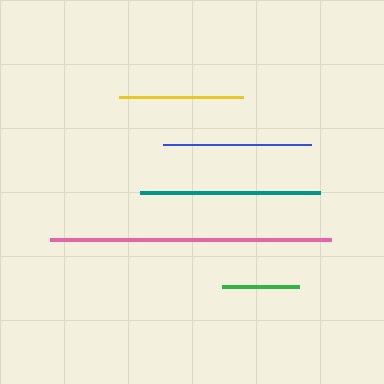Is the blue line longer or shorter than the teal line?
The teal line is longer than the blue line.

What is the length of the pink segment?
The pink segment is approximately 281 pixels long.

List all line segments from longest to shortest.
From longest to shortest: pink, teal, blue, yellow, green.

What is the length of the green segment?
The green segment is approximately 77 pixels long.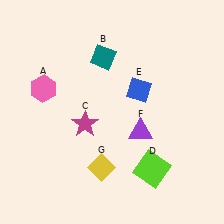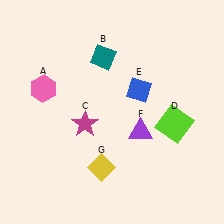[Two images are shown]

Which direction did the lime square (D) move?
The lime square (D) moved up.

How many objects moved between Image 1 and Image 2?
1 object moved between the two images.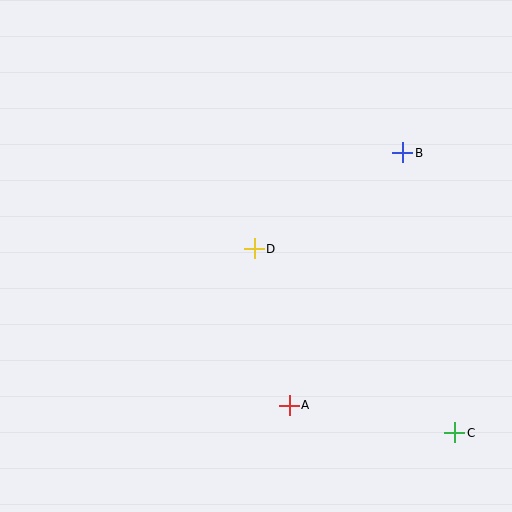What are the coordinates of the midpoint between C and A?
The midpoint between C and A is at (372, 419).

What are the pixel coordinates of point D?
Point D is at (254, 249).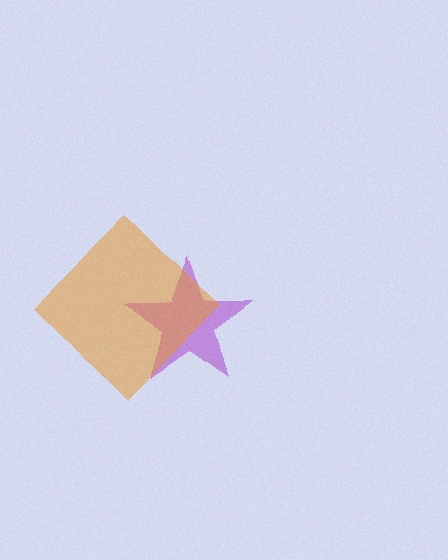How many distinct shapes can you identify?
There are 2 distinct shapes: a purple star, an orange diamond.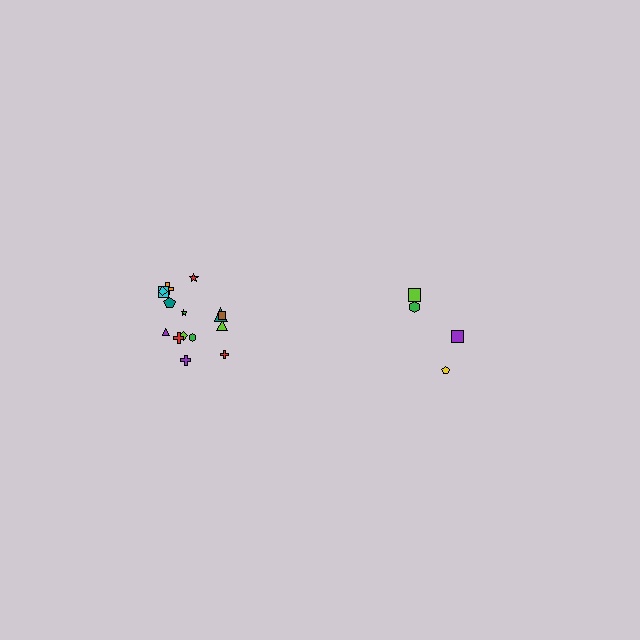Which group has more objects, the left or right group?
The left group.